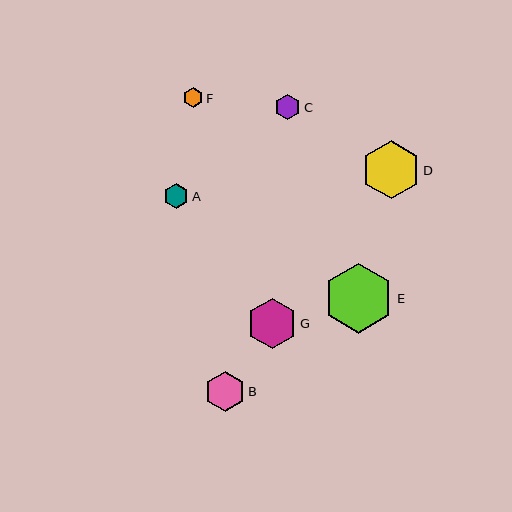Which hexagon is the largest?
Hexagon E is the largest with a size of approximately 70 pixels.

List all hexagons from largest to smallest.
From largest to smallest: E, D, G, B, C, A, F.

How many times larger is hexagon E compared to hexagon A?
Hexagon E is approximately 2.9 times the size of hexagon A.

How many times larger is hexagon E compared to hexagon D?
Hexagon E is approximately 1.2 times the size of hexagon D.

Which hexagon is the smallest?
Hexagon F is the smallest with a size of approximately 20 pixels.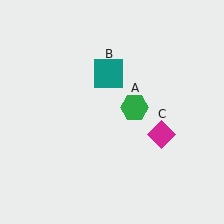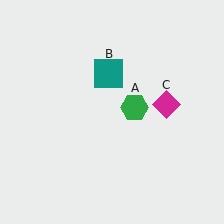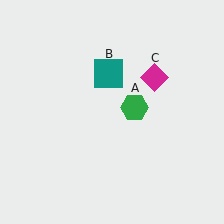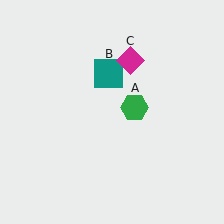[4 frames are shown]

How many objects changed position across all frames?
1 object changed position: magenta diamond (object C).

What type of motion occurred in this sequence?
The magenta diamond (object C) rotated counterclockwise around the center of the scene.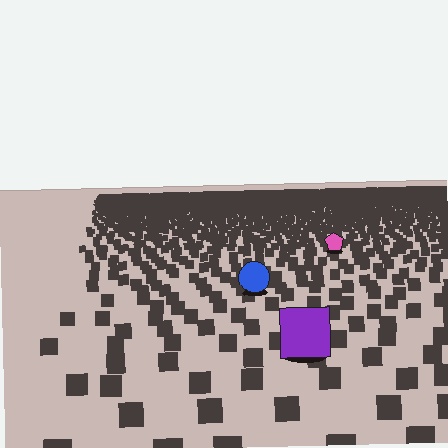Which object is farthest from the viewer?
The pink pentagon is farthest from the viewer. It appears smaller and the ground texture around it is denser.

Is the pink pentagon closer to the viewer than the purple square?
No. The purple square is closer — you can tell from the texture gradient: the ground texture is coarser near it.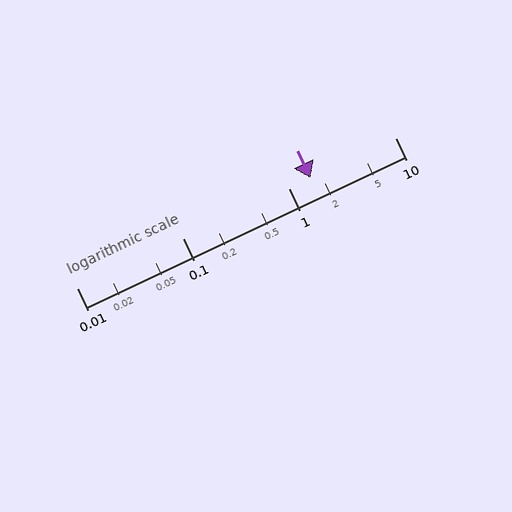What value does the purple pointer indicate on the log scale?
The pointer indicates approximately 1.6.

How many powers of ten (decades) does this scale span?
The scale spans 3 decades, from 0.01 to 10.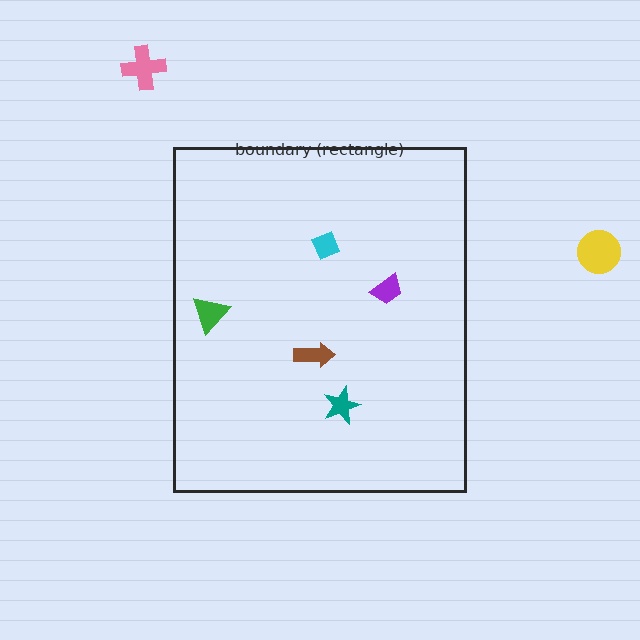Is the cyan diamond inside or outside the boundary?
Inside.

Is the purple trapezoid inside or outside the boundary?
Inside.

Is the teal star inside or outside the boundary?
Inside.